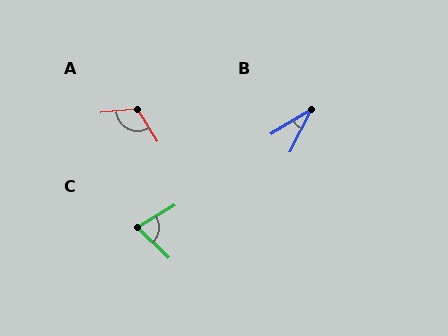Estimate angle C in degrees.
Approximately 76 degrees.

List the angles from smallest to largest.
B (31°), C (76°), A (117°).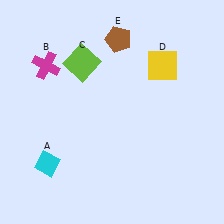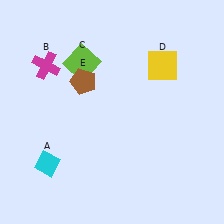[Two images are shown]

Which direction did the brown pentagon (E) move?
The brown pentagon (E) moved down.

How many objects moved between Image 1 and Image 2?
1 object moved between the two images.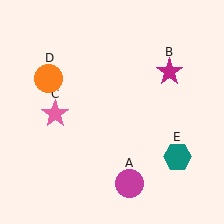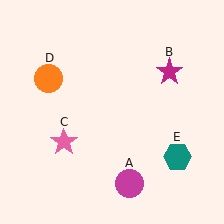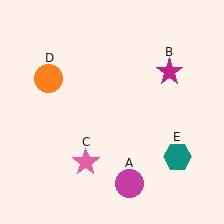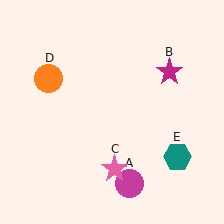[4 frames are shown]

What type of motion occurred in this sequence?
The pink star (object C) rotated counterclockwise around the center of the scene.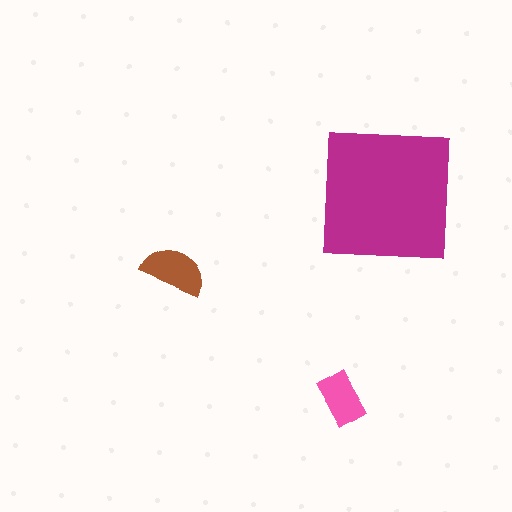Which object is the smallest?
The pink rectangle.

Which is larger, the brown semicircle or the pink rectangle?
The brown semicircle.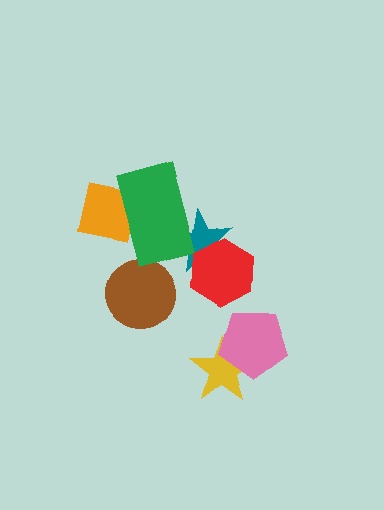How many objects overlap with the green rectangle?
2 objects overlap with the green rectangle.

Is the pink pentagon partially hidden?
No, no other shape covers it.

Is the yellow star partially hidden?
Yes, it is partially covered by another shape.